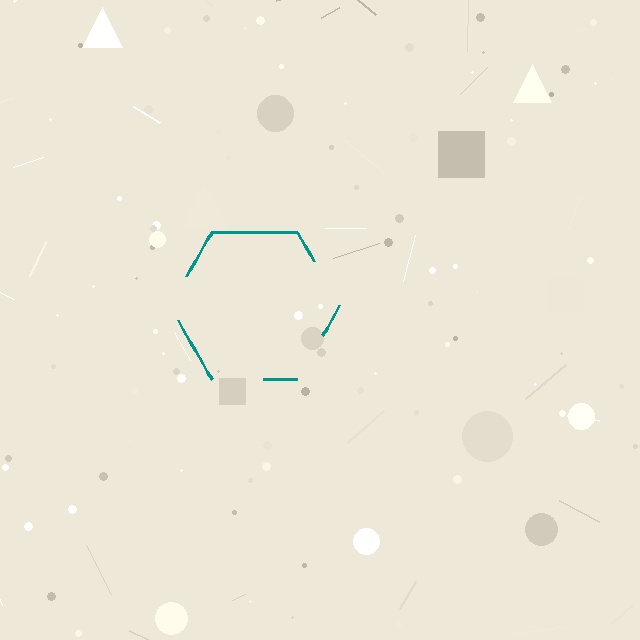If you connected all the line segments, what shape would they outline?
They would outline a hexagon.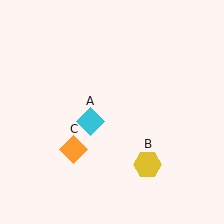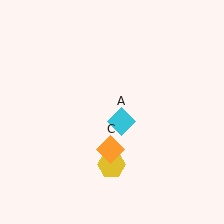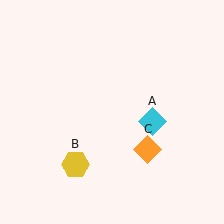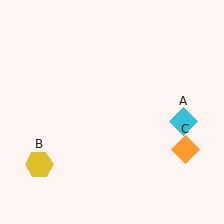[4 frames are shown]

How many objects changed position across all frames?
3 objects changed position: cyan diamond (object A), yellow hexagon (object B), orange diamond (object C).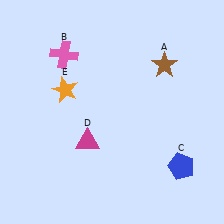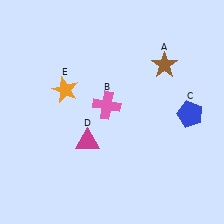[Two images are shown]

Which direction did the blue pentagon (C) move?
The blue pentagon (C) moved up.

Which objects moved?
The objects that moved are: the pink cross (B), the blue pentagon (C).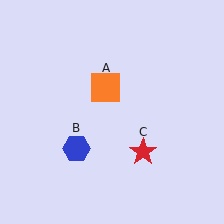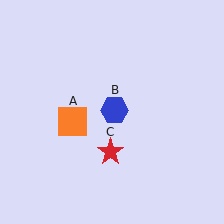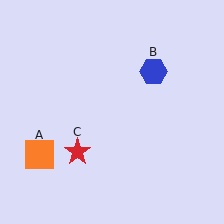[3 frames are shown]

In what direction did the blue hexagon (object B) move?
The blue hexagon (object B) moved up and to the right.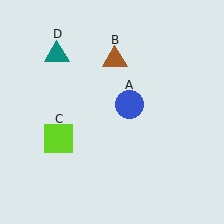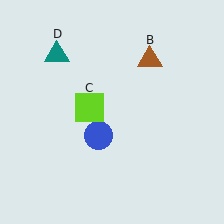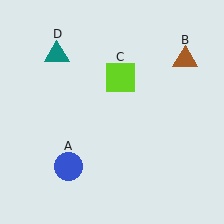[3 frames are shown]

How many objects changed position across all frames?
3 objects changed position: blue circle (object A), brown triangle (object B), lime square (object C).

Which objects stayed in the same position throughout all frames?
Teal triangle (object D) remained stationary.